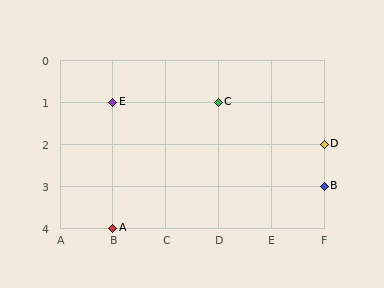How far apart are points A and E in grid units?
Points A and E are 3 rows apart.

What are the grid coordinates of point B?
Point B is at grid coordinates (F, 3).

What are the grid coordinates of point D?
Point D is at grid coordinates (F, 2).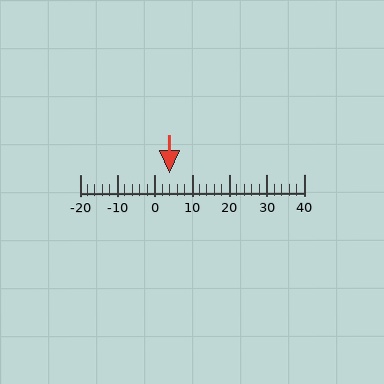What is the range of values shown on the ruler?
The ruler shows values from -20 to 40.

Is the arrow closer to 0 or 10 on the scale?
The arrow is closer to 0.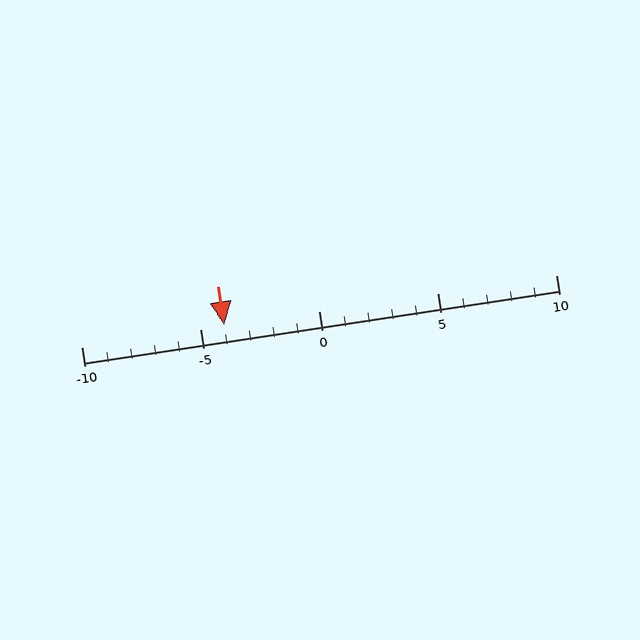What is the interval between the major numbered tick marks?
The major tick marks are spaced 5 units apart.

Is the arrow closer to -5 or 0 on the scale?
The arrow is closer to -5.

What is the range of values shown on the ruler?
The ruler shows values from -10 to 10.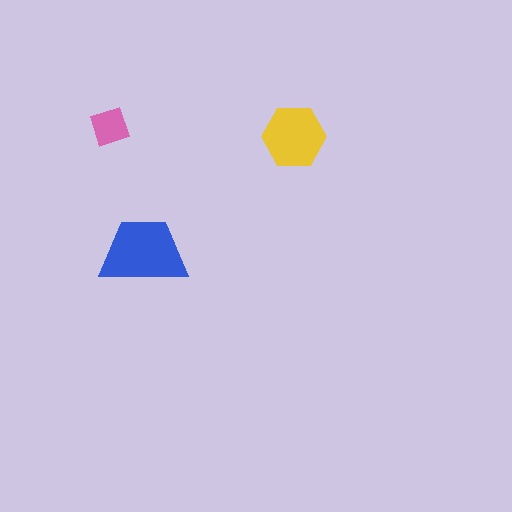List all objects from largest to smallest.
The blue trapezoid, the yellow hexagon, the pink square.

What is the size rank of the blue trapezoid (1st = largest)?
1st.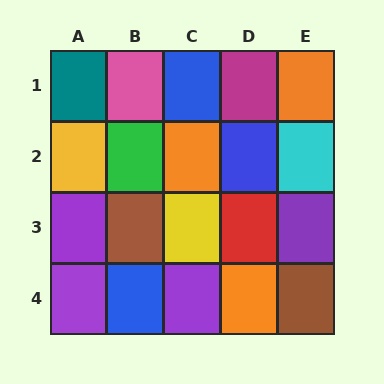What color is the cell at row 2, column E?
Cyan.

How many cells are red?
1 cell is red.